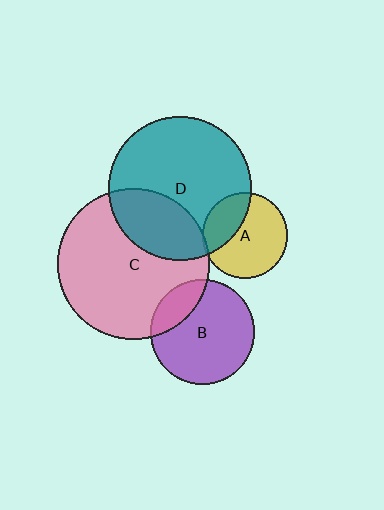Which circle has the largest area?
Circle C (pink).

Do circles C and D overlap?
Yes.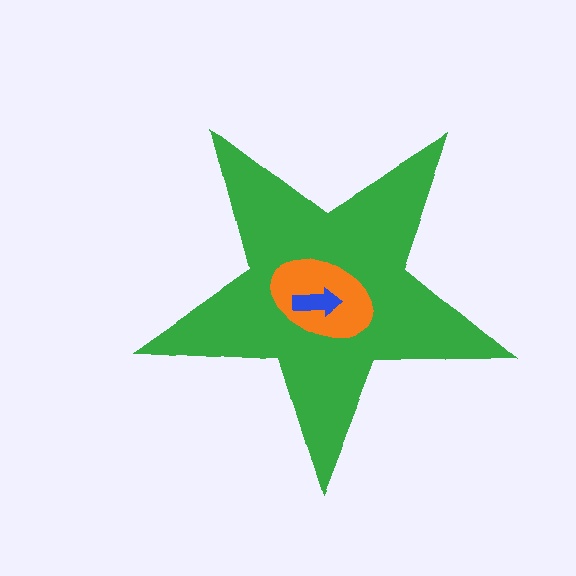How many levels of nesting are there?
3.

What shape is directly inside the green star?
The orange ellipse.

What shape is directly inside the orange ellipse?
The blue arrow.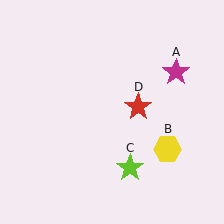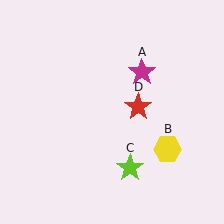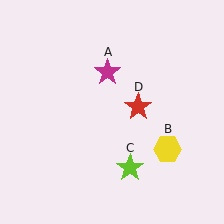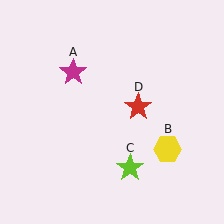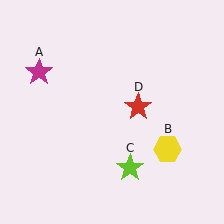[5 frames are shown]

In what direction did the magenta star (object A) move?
The magenta star (object A) moved left.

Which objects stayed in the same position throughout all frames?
Yellow hexagon (object B) and lime star (object C) and red star (object D) remained stationary.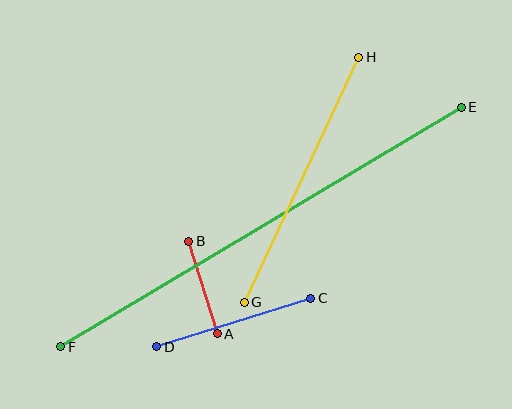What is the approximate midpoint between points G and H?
The midpoint is at approximately (302, 180) pixels.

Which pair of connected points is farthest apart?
Points E and F are farthest apart.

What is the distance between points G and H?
The distance is approximately 270 pixels.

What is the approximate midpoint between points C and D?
The midpoint is at approximately (234, 322) pixels.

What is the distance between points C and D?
The distance is approximately 161 pixels.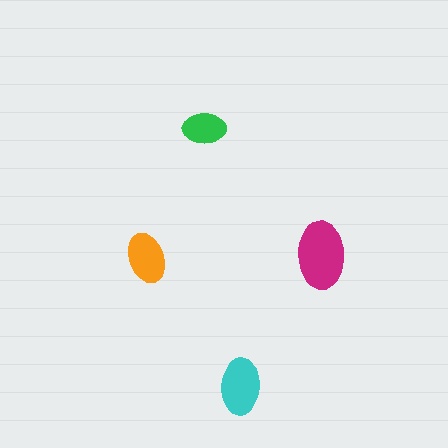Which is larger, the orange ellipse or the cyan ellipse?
The cyan one.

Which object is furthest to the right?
The magenta ellipse is rightmost.